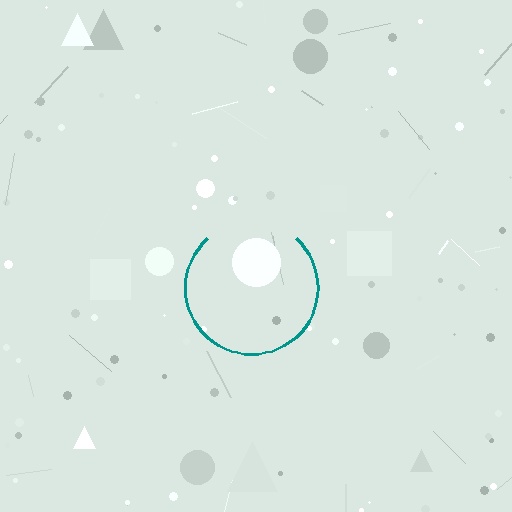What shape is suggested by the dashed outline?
The dashed outline suggests a circle.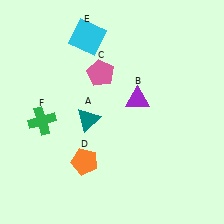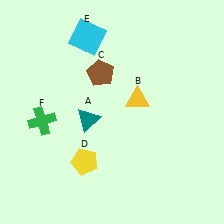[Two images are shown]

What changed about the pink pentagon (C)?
In Image 1, C is pink. In Image 2, it changed to brown.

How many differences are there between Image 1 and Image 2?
There are 3 differences between the two images.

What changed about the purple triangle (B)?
In Image 1, B is purple. In Image 2, it changed to yellow.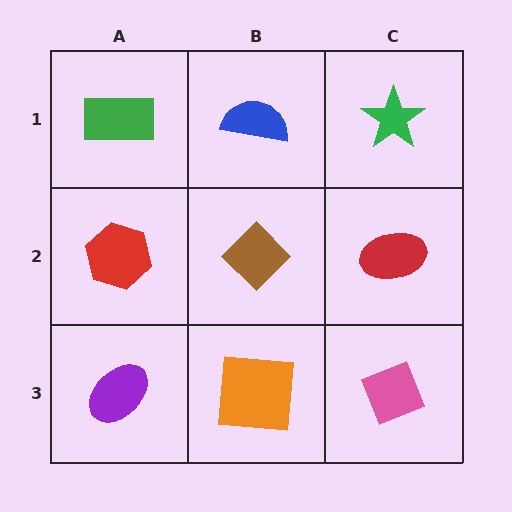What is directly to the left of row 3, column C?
An orange square.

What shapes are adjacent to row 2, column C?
A green star (row 1, column C), a pink diamond (row 3, column C), a brown diamond (row 2, column B).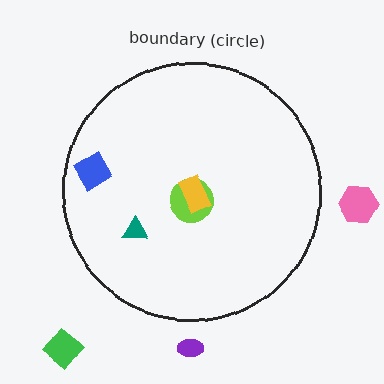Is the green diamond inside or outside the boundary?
Outside.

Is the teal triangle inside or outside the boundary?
Inside.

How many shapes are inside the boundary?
4 inside, 3 outside.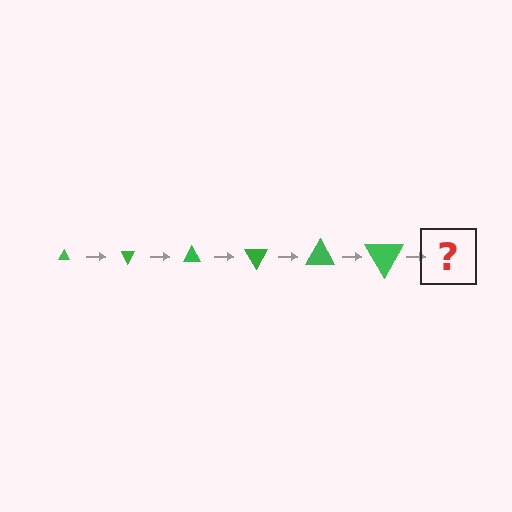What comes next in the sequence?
The next element should be a triangle, larger than the previous one and rotated 360 degrees from the start.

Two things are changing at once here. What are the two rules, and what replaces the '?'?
The two rules are that the triangle grows larger each step and it rotates 60 degrees each step. The '?' should be a triangle, larger than the previous one and rotated 360 degrees from the start.